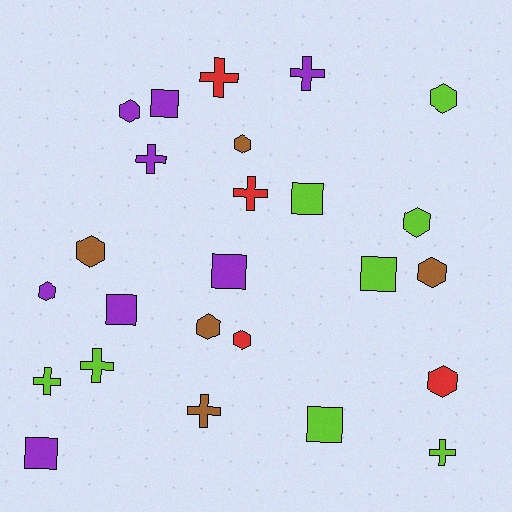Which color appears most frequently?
Lime, with 8 objects.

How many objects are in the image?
There are 25 objects.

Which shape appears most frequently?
Hexagon, with 10 objects.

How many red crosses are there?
There are 2 red crosses.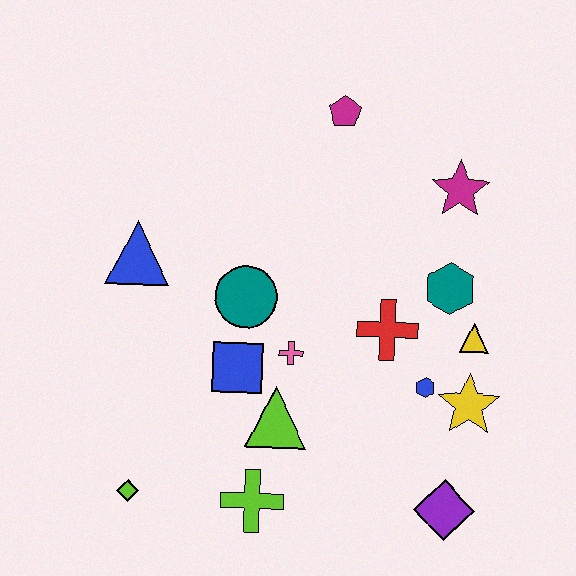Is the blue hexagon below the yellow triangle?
Yes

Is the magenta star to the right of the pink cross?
Yes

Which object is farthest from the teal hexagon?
The lime diamond is farthest from the teal hexagon.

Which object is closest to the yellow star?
The blue hexagon is closest to the yellow star.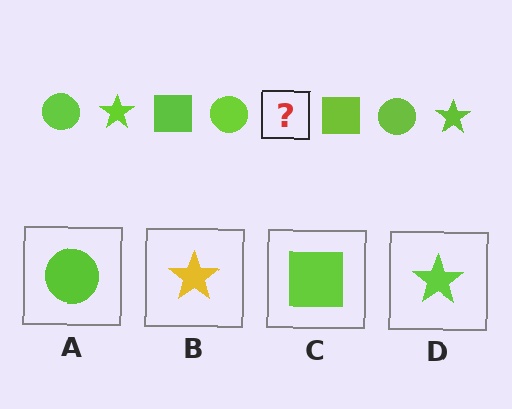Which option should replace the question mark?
Option D.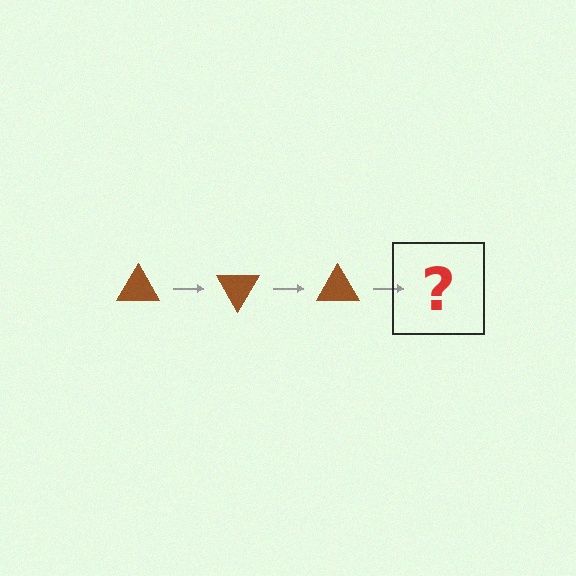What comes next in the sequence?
The next element should be a brown triangle rotated 180 degrees.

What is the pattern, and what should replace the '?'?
The pattern is that the triangle rotates 60 degrees each step. The '?' should be a brown triangle rotated 180 degrees.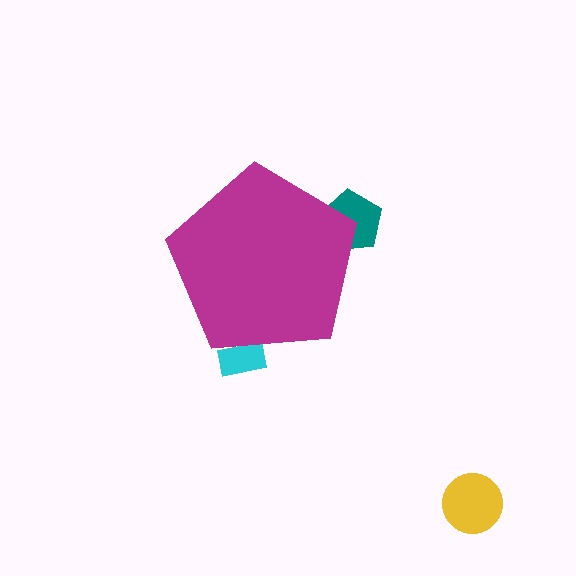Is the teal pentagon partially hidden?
Yes, the teal pentagon is partially hidden behind the magenta pentagon.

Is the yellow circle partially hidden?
No, the yellow circle is fully visible.